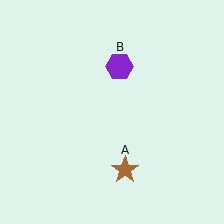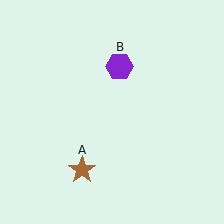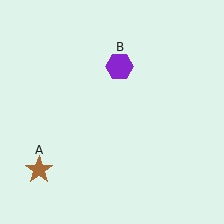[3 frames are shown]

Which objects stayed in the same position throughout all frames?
Purple hexagon (object B) remained stationary.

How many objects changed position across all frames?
1 object changed position: brown star (object A).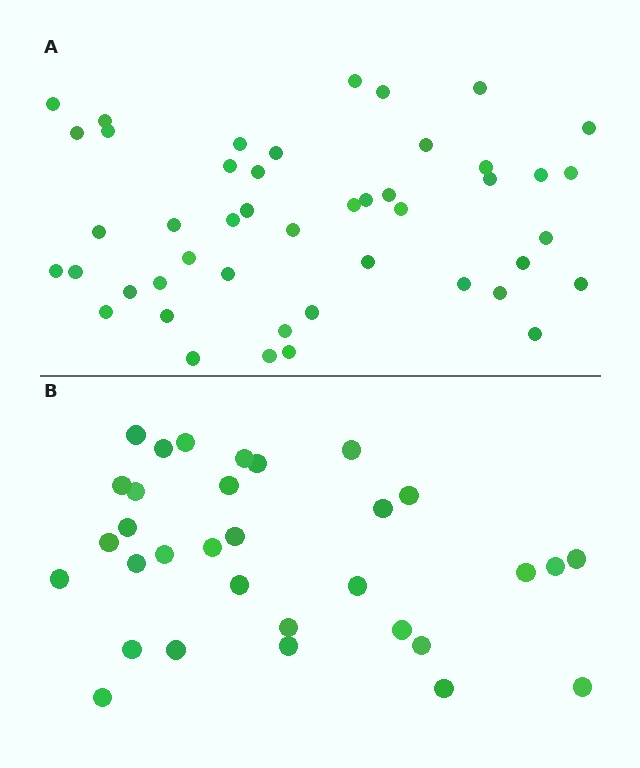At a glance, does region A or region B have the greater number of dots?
Region A (the top region) has more dots.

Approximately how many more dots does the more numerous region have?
Region A has approximately 15 more dots than region B.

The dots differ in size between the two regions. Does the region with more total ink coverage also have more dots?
No. Region B has more total ink coverage because its dots are larger, but region A actually contains more individual dots. Total area can be misleading — the number of items is what matters here.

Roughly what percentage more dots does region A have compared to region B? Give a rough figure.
About 45% more.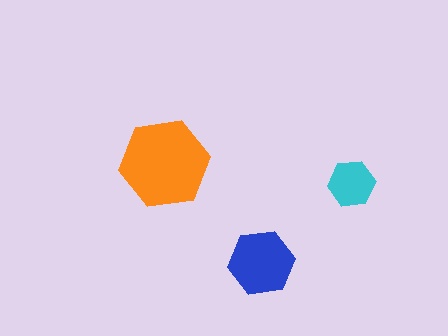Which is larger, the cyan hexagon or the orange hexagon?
The orange one.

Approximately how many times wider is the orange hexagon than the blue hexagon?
About 1.5 times wider.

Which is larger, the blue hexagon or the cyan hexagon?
The blue one.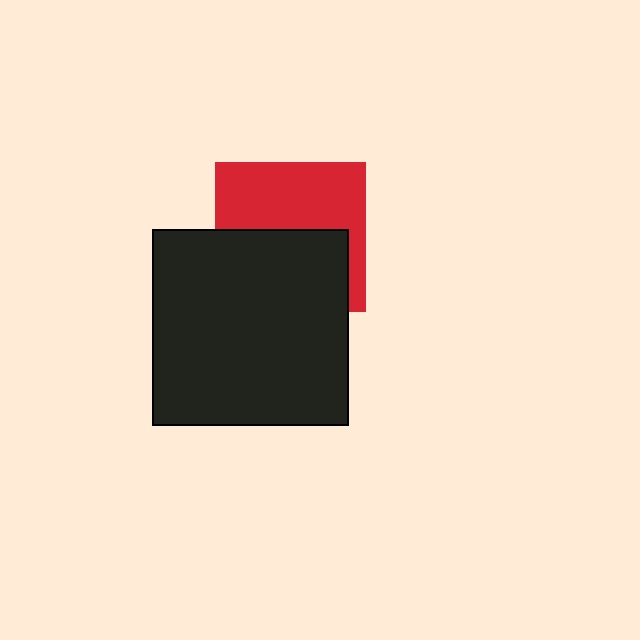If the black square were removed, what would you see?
You would see the complete red square.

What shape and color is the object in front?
The object in front is a black square.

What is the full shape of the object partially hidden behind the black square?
The partially hidden object is a red square.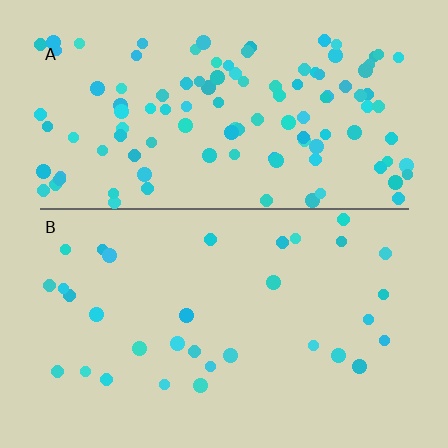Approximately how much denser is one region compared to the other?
Approximately 3.5× — region A over region B.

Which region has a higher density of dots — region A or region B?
A (the top).